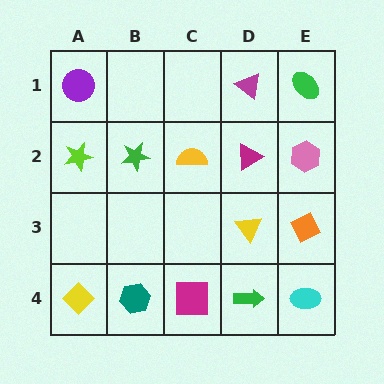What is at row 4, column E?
A cyan ellipse.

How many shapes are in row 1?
3 shapes.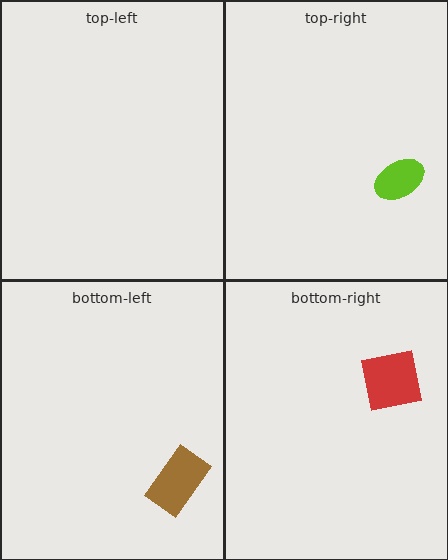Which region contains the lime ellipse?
The top-right region.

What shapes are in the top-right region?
The lime ellipse.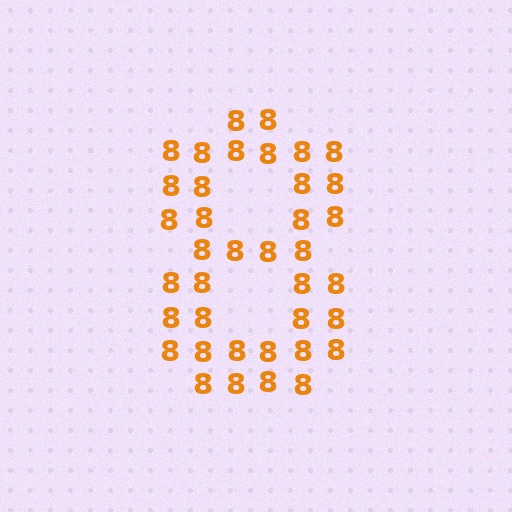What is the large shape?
The large shape is the digit 8.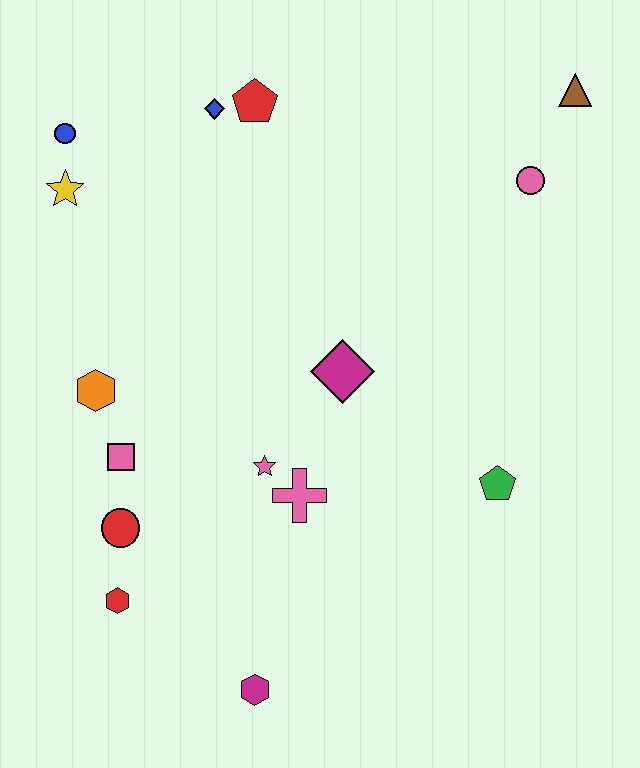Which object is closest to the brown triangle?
The pink circle is closest to the brown triangle.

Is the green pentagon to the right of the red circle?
Yes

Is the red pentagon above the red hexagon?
Yes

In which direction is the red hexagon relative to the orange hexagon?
The red hexagon is below the orange hexagon.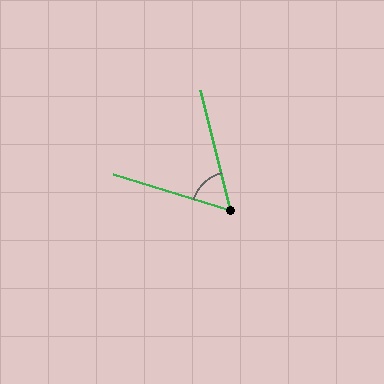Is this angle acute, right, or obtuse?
It is acute.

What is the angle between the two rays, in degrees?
Approximately 59 degrees.